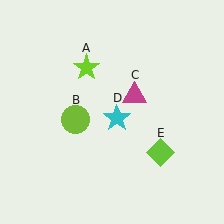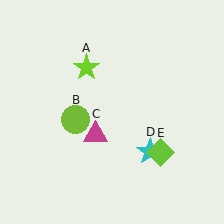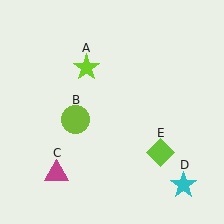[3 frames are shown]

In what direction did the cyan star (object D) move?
The cyan star (object D) moved down and to the right.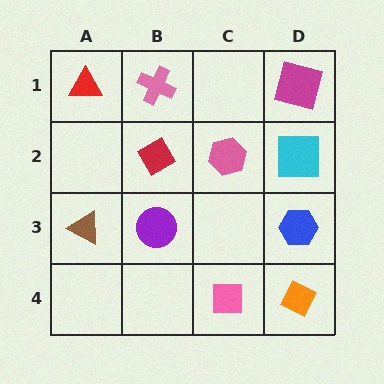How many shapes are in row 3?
3 shapes.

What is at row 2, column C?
A pink hexagon.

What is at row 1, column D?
A magenta square.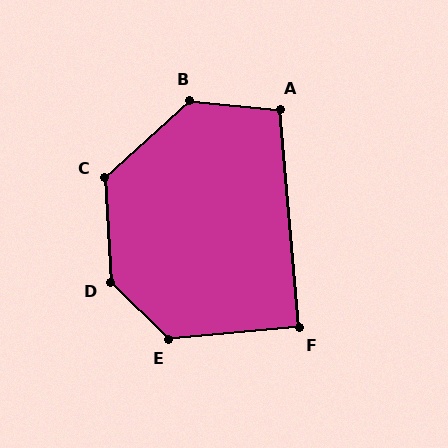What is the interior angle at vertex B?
Approximately 133 degrees (obtuse).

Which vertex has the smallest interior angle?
F, at approximately 90 degrees.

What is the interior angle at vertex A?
Approximately 100 degrees (obtuse).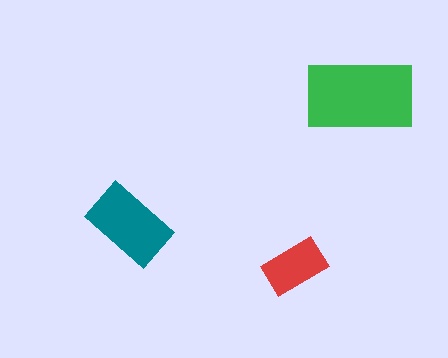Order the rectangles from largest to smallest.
the green one, the teal one, the red one.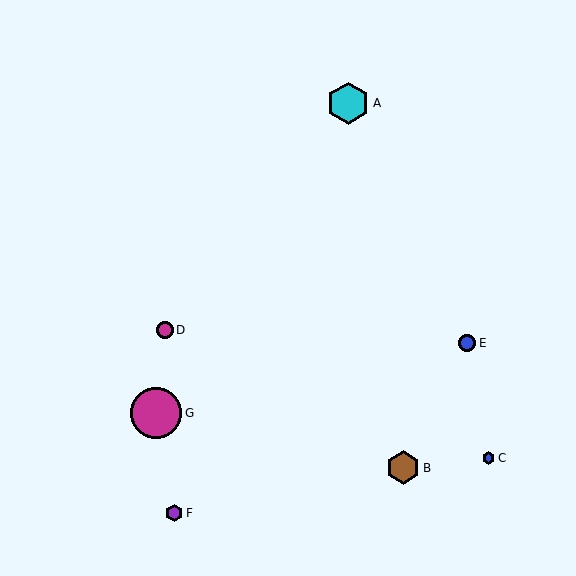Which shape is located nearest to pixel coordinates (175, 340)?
The magenta circle (labeled D) at (165, 330) is nearest to that location.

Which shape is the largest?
The magenta circle (labeled G) is the largest.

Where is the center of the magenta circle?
The center of the magenta circle is at (156, 413).